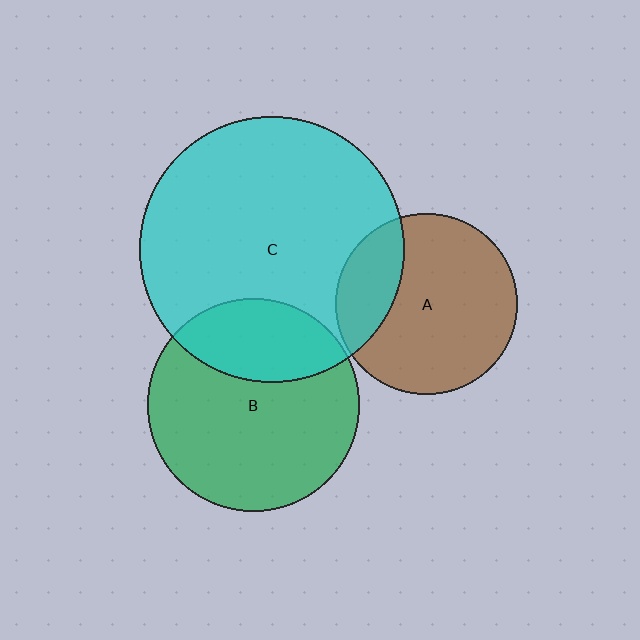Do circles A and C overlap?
Yes.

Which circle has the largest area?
Circle C (cyan).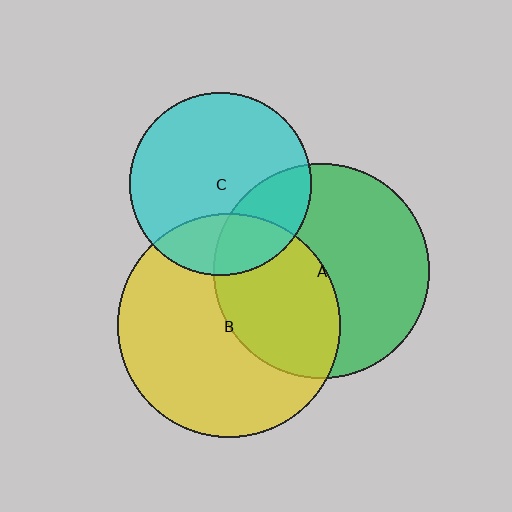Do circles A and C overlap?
Yes.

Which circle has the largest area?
Circle B (yellow).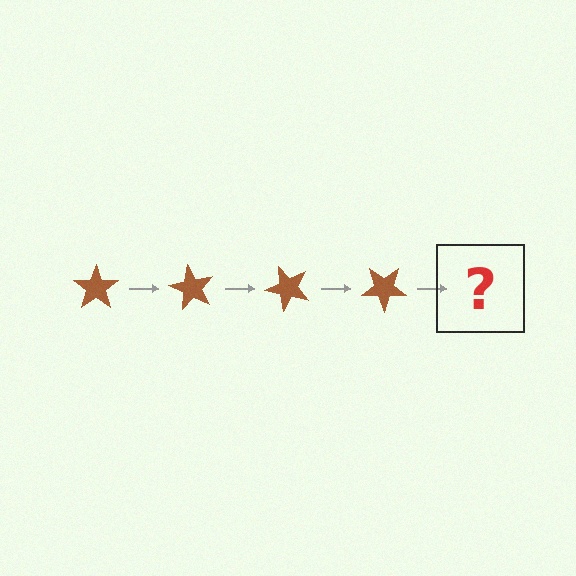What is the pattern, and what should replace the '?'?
The pattern is that the star rotates 60 degrees each step. The '?' should be a brown star rotated 240 degrees.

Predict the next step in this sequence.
The next step is a brown star rotated 240 degrees.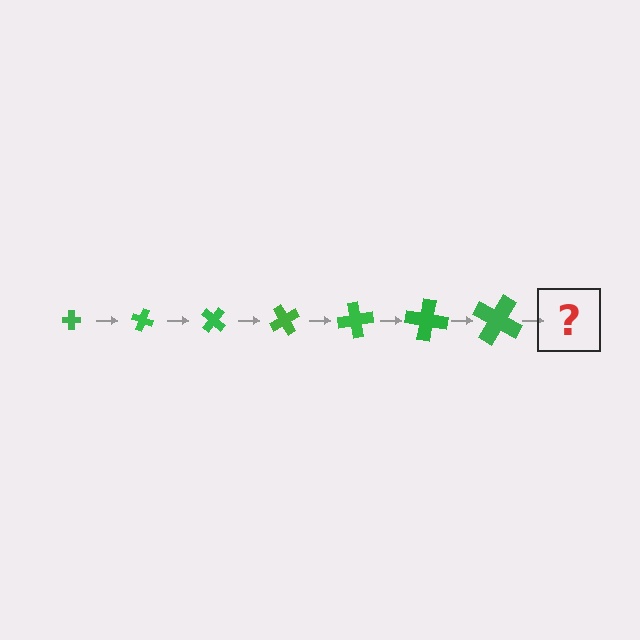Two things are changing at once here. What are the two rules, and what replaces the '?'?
The two rules are that the cross grows larger each step and it rotates 20 degrees each step. The '?' should be a cross, larger than the previous one and rotated 140 degrees from the start.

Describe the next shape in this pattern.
It should be a cross, larger than the previous one and rotated 140 degrees from the start.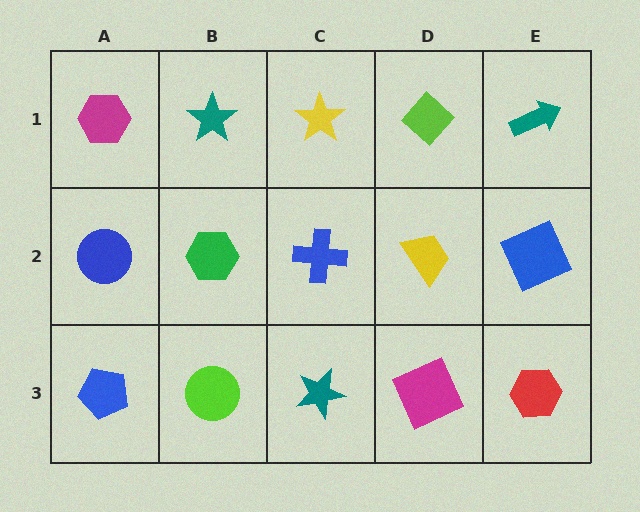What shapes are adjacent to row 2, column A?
A magenta hexagon (row 1, column A), a blue pentagon (row 3, column A), a green hexagon (row 2, column B).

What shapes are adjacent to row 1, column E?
A blue square (row 2, column E), a lime diamond (row 1, column D).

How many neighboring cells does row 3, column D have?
3.